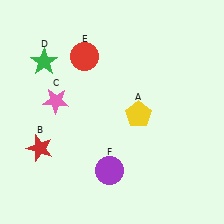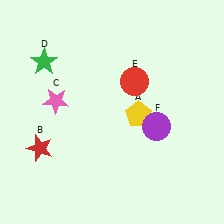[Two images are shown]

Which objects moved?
The objects that moved are: the red circle (E), the purple circle (F).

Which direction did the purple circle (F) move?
The purple circle (F) moved right.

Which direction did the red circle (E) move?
The red circle (E) moved right.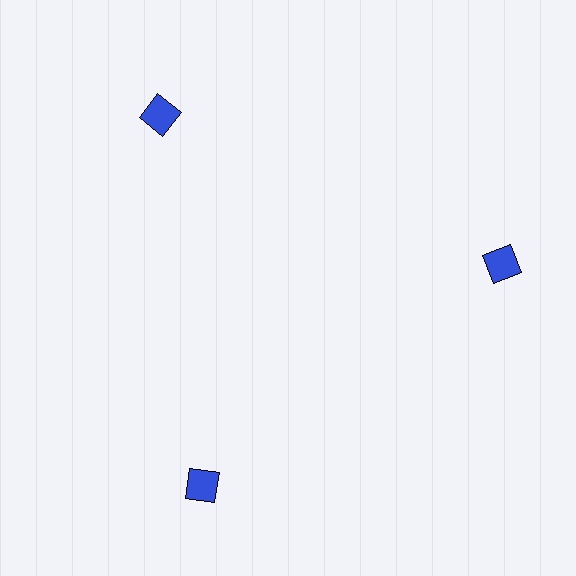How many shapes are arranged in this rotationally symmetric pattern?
There are 3 shapes, arranged in 3 groups of 1.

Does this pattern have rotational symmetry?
Yes, this pattern has 3-fold rotational symmetry. It looks the same after rotating 120 degrees around the center.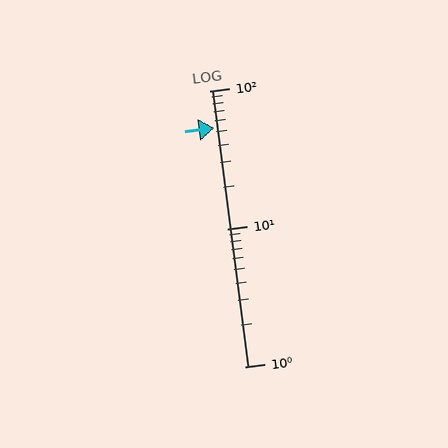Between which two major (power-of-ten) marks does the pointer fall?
The pointer is between 10 and 100.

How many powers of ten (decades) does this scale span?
The scale spans 2 decades, from 1 to 100.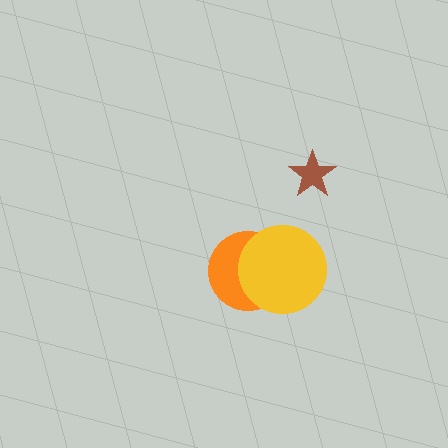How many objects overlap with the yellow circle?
1 object overlaps with the yellow circle.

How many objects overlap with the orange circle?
1 object overlaps with the orange circle.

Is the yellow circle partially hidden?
No, no other shape covers it.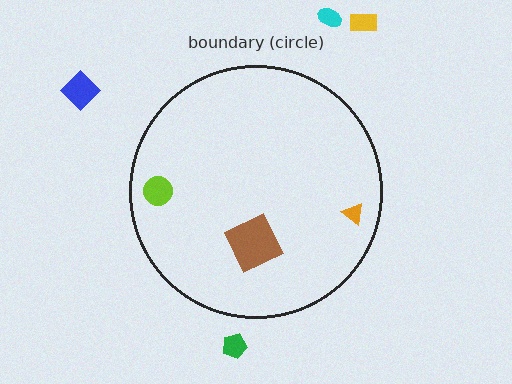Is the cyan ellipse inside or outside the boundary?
Outside.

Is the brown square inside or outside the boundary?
Inside.